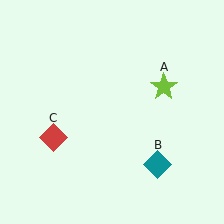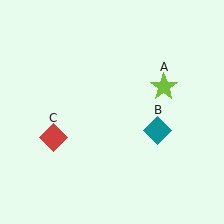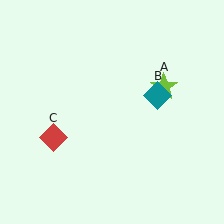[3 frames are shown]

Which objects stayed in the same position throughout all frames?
Lime star (object A) and red diamond (object C) remained stationary.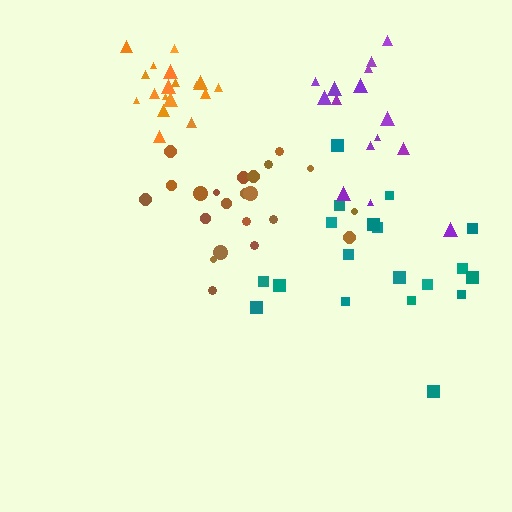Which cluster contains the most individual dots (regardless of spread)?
Brown (22).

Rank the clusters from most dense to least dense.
orange, brown, teal, purple.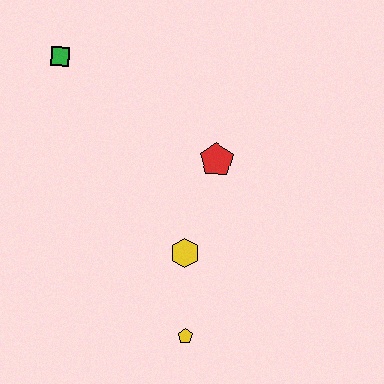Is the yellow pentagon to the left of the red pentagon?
Yes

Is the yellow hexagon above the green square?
No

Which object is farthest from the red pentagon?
The green square is farthest from the red pentagon.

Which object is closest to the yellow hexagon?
The yellow pentagon is closest to the yellow hexagon.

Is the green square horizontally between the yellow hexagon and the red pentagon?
No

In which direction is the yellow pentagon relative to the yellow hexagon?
The yellow pentagon is below the yellow hexagon.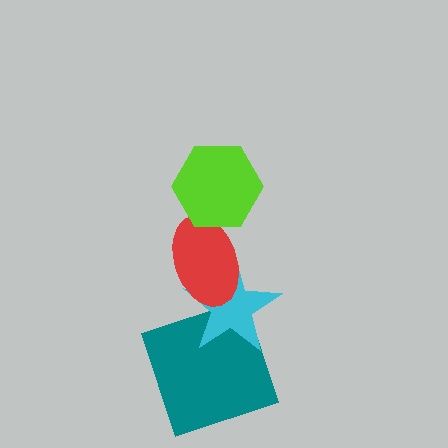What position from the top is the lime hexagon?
The lime hexagon is 1st from the top.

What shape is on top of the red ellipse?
The lime hexagon is on top of the red ellipse.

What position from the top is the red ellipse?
The red ellipse is 2nd from the top.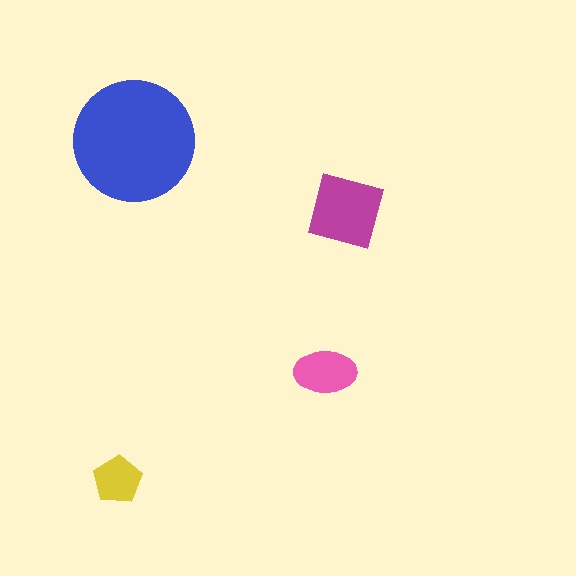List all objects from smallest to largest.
The yellow pentagon, the pink ellipse, the magenta square, the blue circle.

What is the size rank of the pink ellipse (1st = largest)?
3rd.